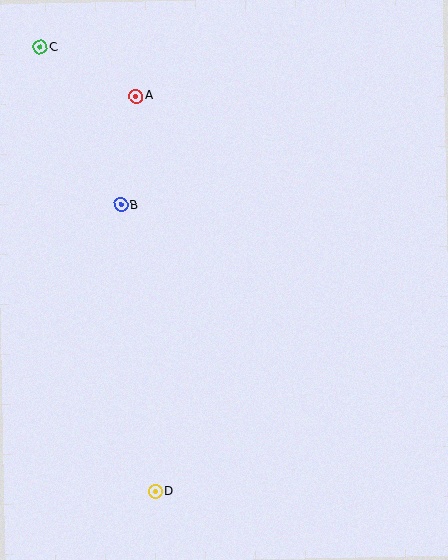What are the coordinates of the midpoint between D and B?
The midpoint between D and B is at (138, 348).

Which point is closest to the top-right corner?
Point A is closest to the top-right corner.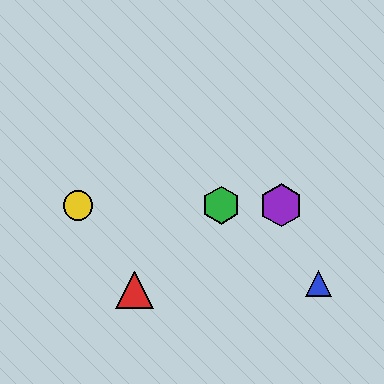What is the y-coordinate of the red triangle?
The red triangle is at y≈290.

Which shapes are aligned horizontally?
The green hexagon, the yellow circle, the purple hexagon are aligned horizontally.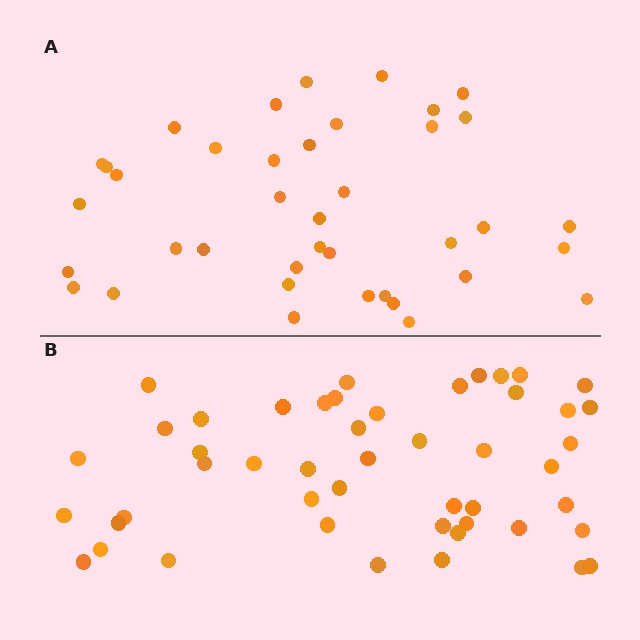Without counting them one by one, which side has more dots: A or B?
Region B (the bottom region) has more dots.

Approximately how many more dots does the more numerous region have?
Region B has roughly 8 or so more dots than region A.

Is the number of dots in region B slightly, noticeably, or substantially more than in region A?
Region B has only slightly more — the two regions are fairly close. The ratio is roughly 1.2 to 1.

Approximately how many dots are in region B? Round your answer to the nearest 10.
About 50 dots. (The exact count is 48, which rounds to 50.)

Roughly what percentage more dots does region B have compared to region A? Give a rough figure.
About 25% more.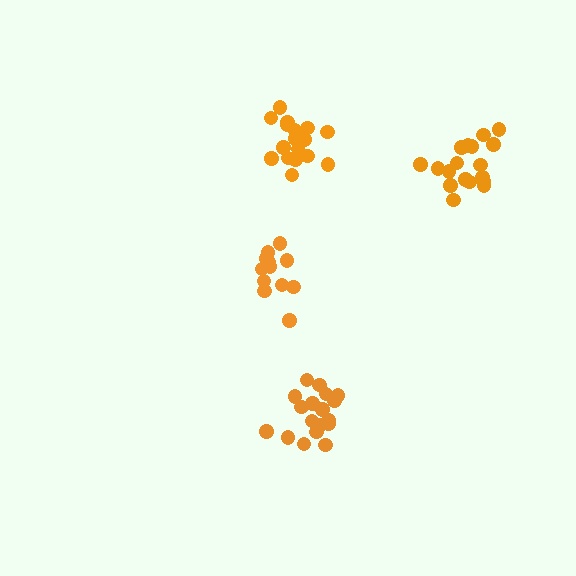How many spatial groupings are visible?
There are 4 spatial groupings.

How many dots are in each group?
Group 1: 12 dots, Group 2: 18 dots, Group 3: 18 dots, Group 4: 18 dots (66 total).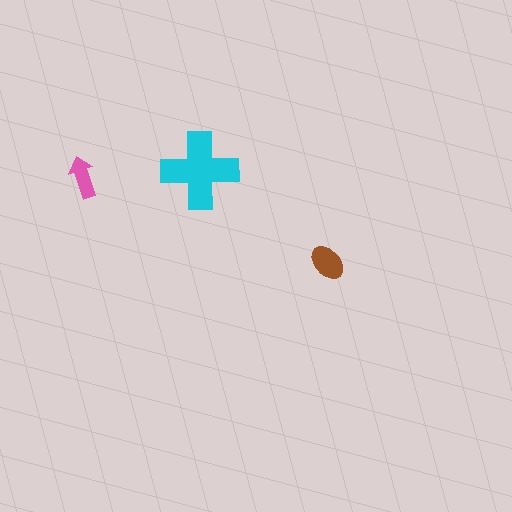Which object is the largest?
The cyan cross.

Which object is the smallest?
The pink arrow.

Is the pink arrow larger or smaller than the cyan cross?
Smaller.